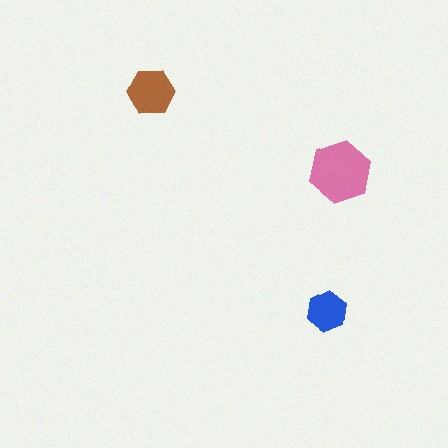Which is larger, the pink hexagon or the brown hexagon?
The pink one.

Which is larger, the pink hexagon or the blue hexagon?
The pink one.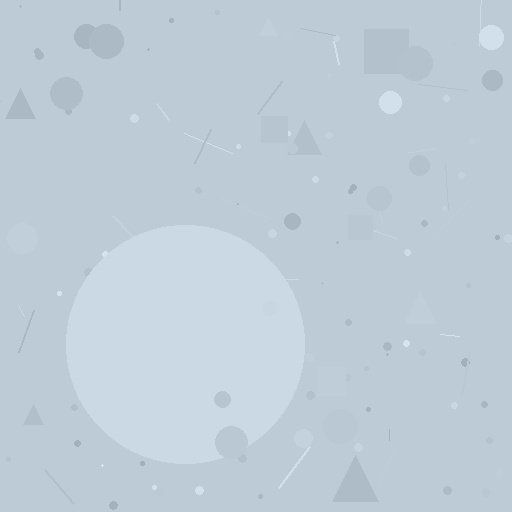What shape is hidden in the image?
A circle is hidden in the image.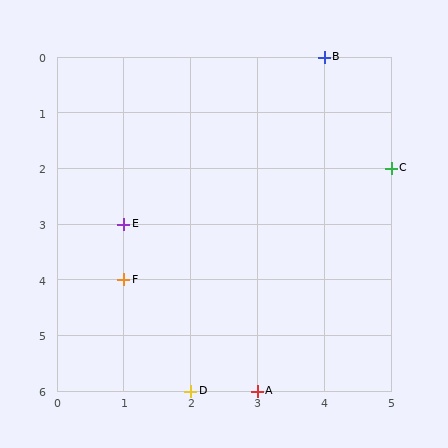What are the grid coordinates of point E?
Point E is at grid coordinates (1, 3).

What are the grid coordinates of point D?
Point D is at grid coordinates (2, 6).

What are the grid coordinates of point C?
Point C is at grid coordinates (5, 2).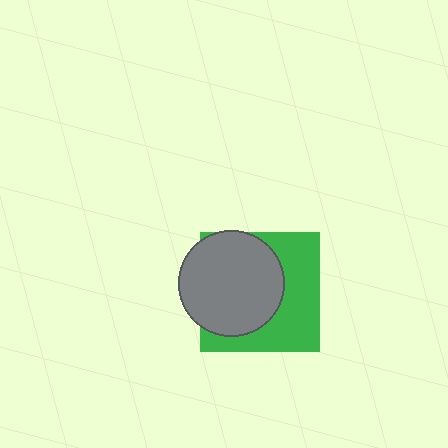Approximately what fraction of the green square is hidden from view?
Roughly 53% of the green square is hidden behind the gray circle.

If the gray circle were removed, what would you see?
You would see the complete green square.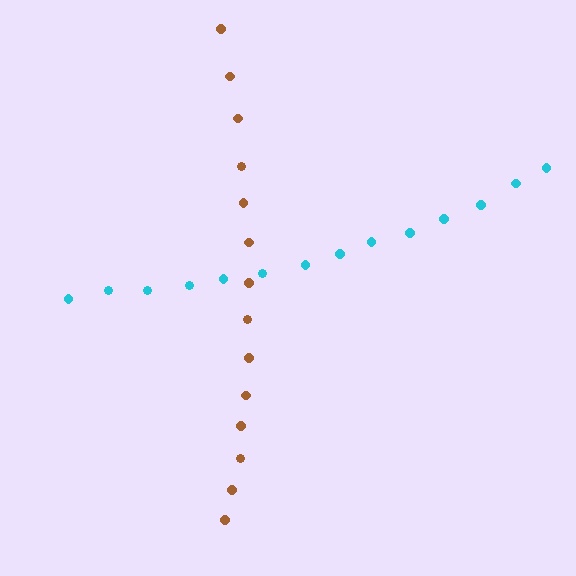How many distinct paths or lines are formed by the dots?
There are 2 distinct paths.